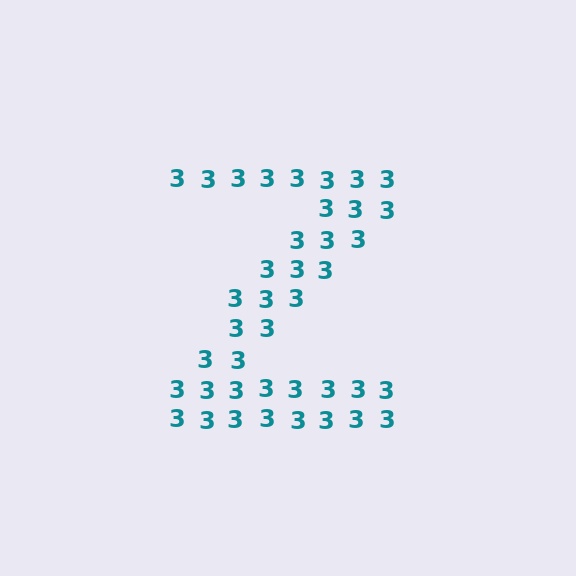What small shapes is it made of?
It is made of small digit 3's.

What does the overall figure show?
The overall figure shows the letter Z.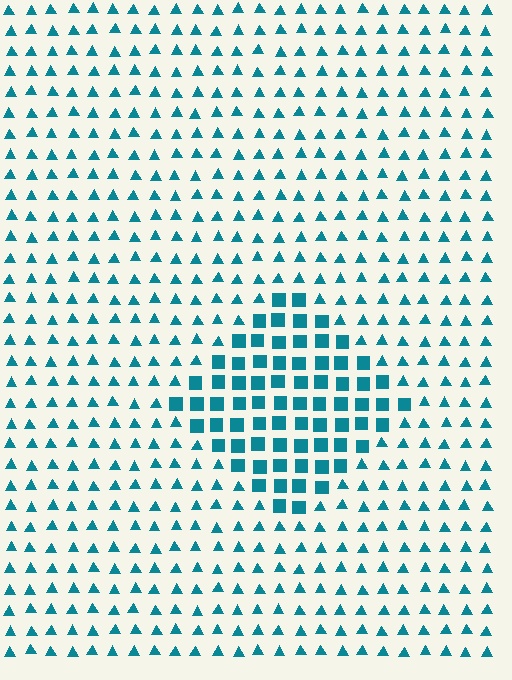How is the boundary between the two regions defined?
The boundary is defined by a change in element shape: squares inside vs. triangles outside. All elements share the same color and spacing.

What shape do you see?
I see a diamond.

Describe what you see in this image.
The image is filled with small teal elements arranged in a uniform grid. A diamond-shaped region contains squares, while the surrounding area contains triangles. The boundary is defined purely by the change in element shape.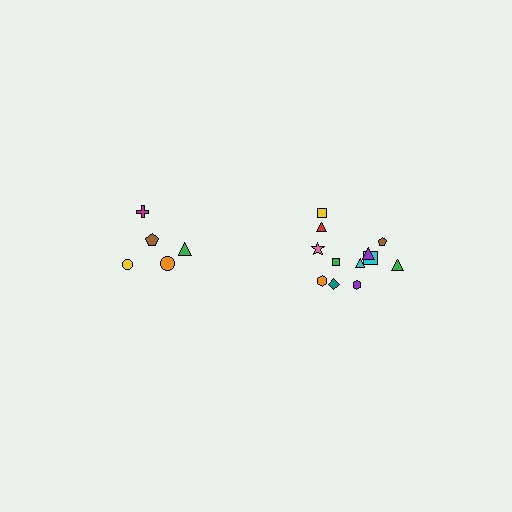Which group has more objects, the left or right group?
The right group.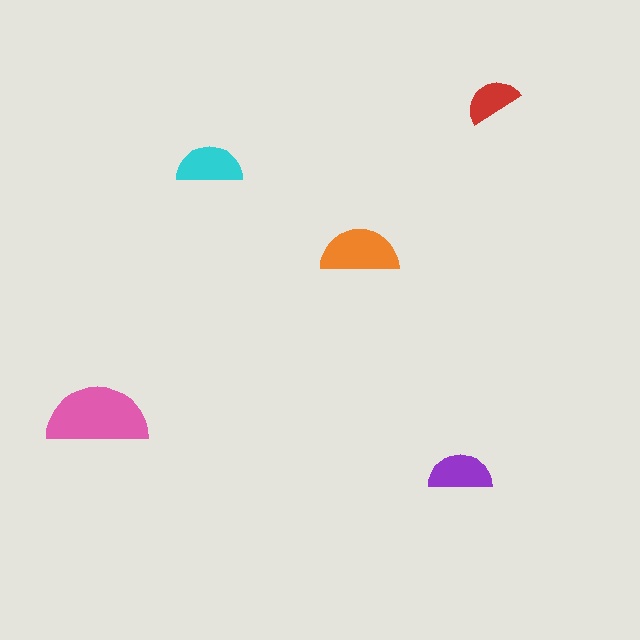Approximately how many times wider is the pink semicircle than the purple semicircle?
About 1.5 times wider.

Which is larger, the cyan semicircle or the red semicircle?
The cyan one.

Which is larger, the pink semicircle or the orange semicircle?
The pink one.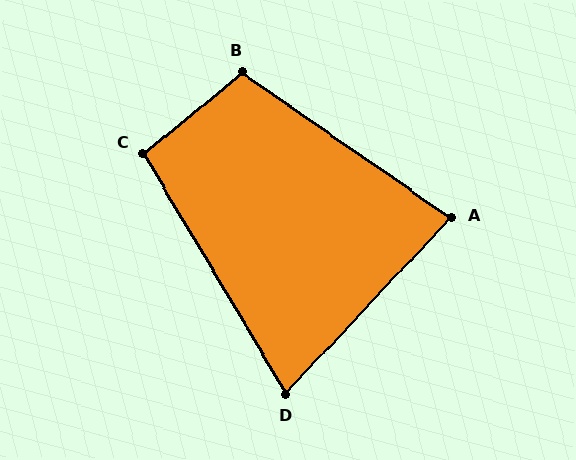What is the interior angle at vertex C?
Approximately 99 degrees (obtuse).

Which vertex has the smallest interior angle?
D, at approximately 74 degrees.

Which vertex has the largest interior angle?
B, at approximately 106 degrees.